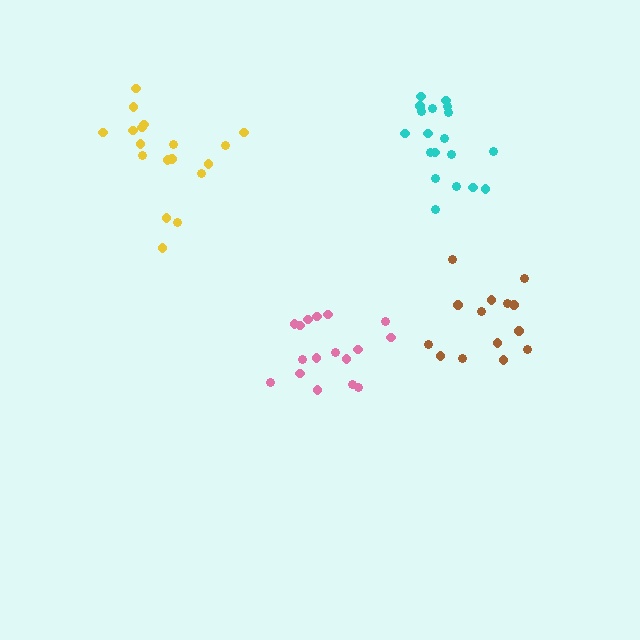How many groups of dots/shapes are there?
There are 4 groups.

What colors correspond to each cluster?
The clusters are colored: brown, pink, yellow, cyan.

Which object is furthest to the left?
The yellow cluster is leftmost.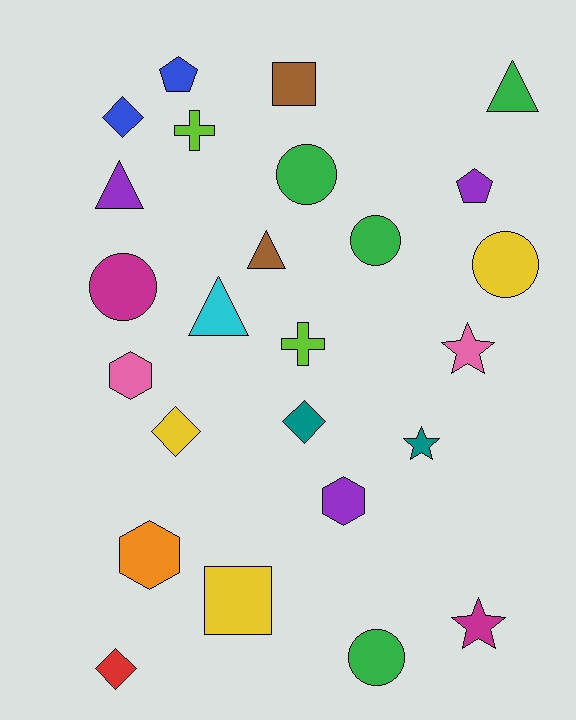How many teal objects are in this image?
There are 2 teal objects.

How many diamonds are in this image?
There are 4 diamonds.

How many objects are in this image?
There are 25 objects.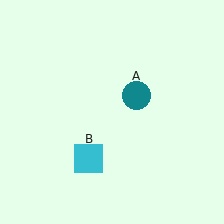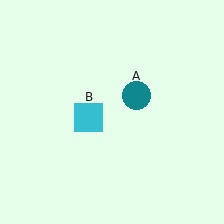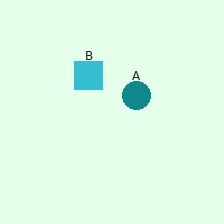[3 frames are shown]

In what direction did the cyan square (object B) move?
The cyan square (object B) moved up.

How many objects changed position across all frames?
1 object changed position: cyan square (object B).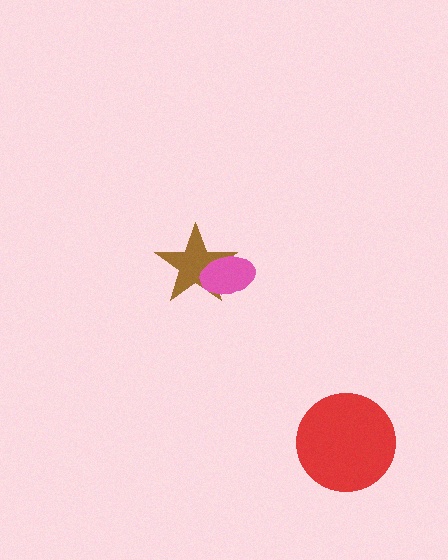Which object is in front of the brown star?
The pink ellipse is in front of the brown star.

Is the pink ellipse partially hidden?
No, no other shape covers it.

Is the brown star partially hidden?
Yes, it is partially covered by another shape.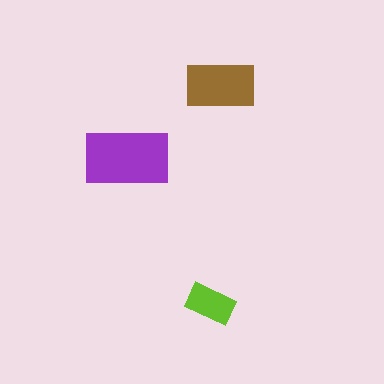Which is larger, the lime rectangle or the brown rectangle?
The brown one.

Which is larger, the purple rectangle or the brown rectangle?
The purple one.